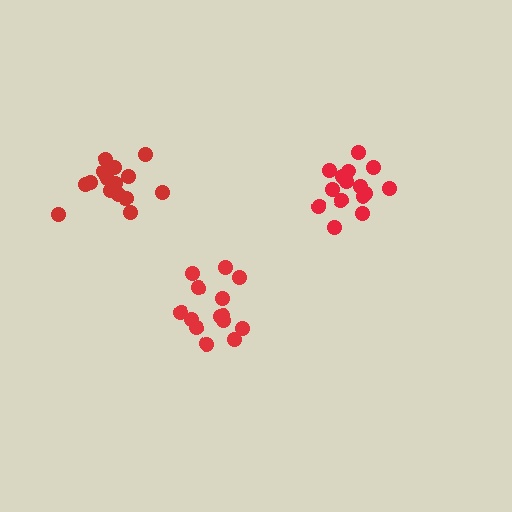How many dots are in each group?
Group 1: 15 dots, Group 2: 14 dots, Group 3: 15 dots (44 total).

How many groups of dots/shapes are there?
There are 3 groups.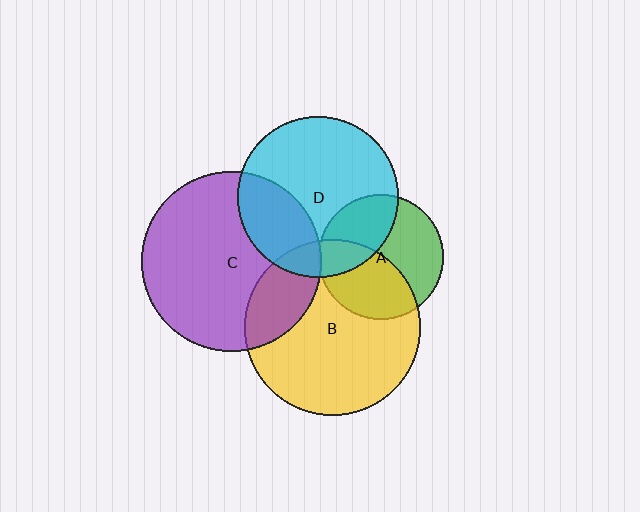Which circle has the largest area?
Circle C (purple).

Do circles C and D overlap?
Yes.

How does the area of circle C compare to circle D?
Approximately 1.2 times.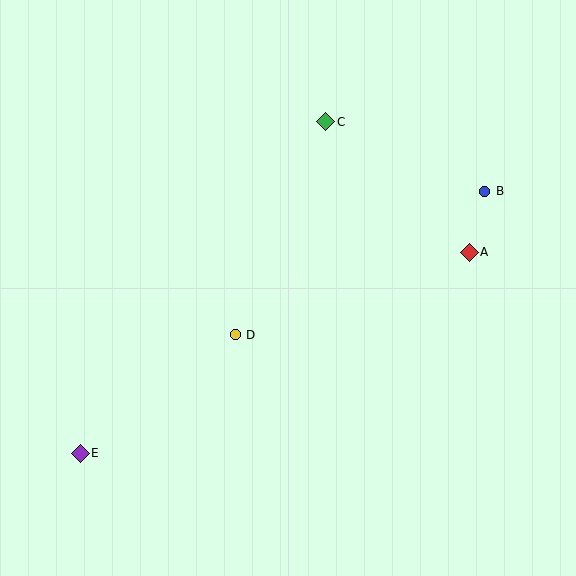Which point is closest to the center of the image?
Point D at (235, 335) is closest to the center.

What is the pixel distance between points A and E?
The distance between A and E is 438 pixels.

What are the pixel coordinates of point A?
Point A is at (469, 252).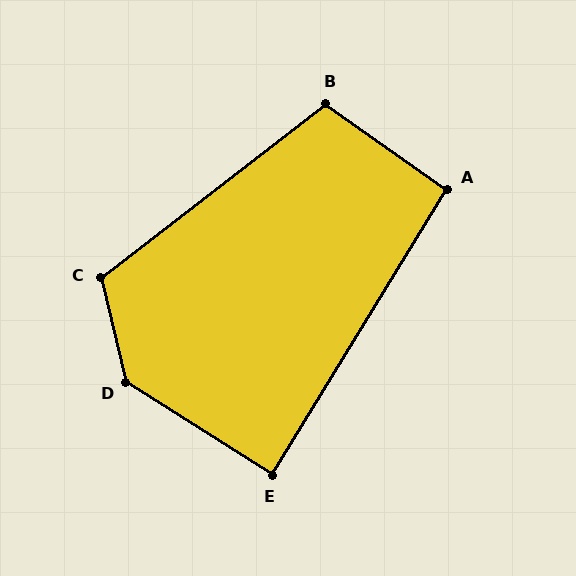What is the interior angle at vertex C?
Approximately 114 degrees (obtuse).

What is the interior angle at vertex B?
Approximately 107 degrees (obtuse).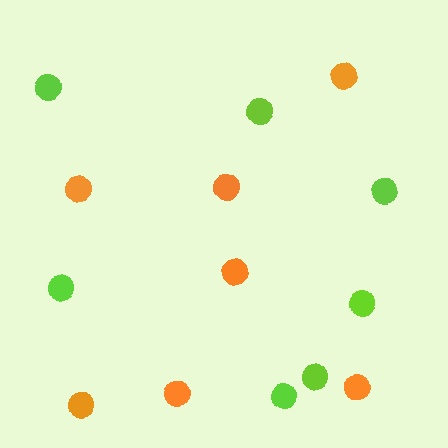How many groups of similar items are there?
There are 2 groups: one group of lime circles (7) and one group of orange circles (7).